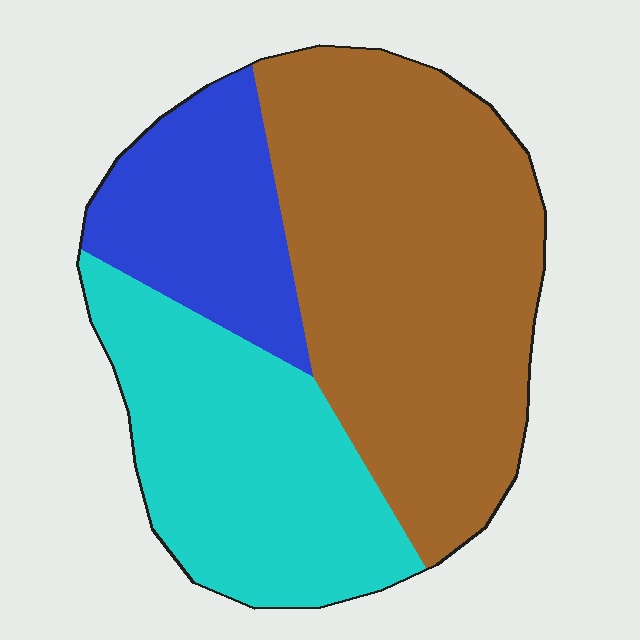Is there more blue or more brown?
Brown.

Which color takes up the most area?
Brown, at roughly 50%.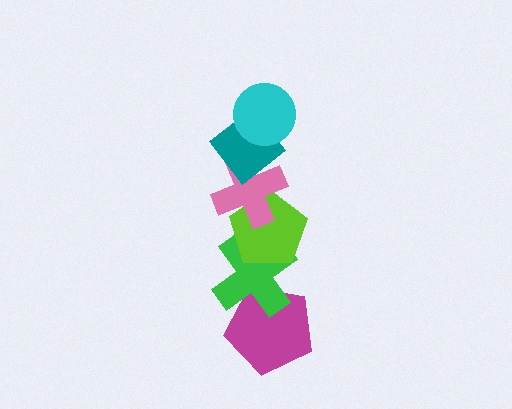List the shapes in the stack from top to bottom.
From top to bottom: the cyan circle, the teal diamond, the pink cross, the lime pentagon, the green cross, the magenta pentagon.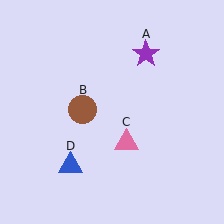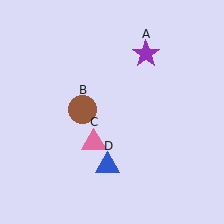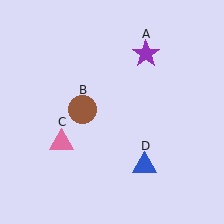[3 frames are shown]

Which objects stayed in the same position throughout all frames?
Purple star (object A) and brown circle (object B) remained stationary.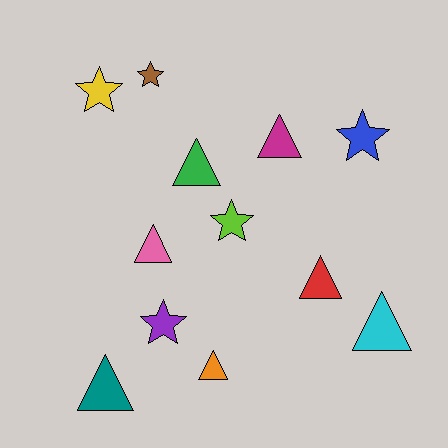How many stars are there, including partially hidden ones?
There are 5 stars.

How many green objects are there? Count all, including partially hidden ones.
There is 1 green object.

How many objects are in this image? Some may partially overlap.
There are 12 objects.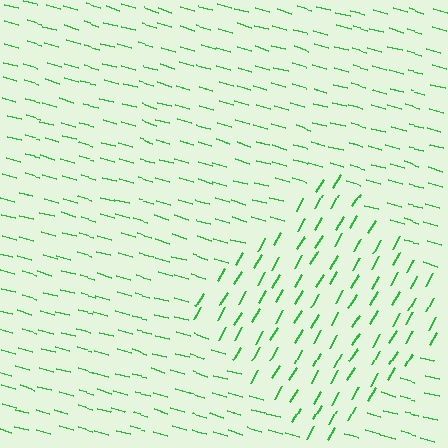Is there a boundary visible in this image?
Yes, there is a texture boundary formed by a change in line orientation.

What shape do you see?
I see a diamond.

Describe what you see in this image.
The image is filled with small green line segments. A diamond region in the image has lines oriented differently from the surrounding lines, creating a visible texture boundary.